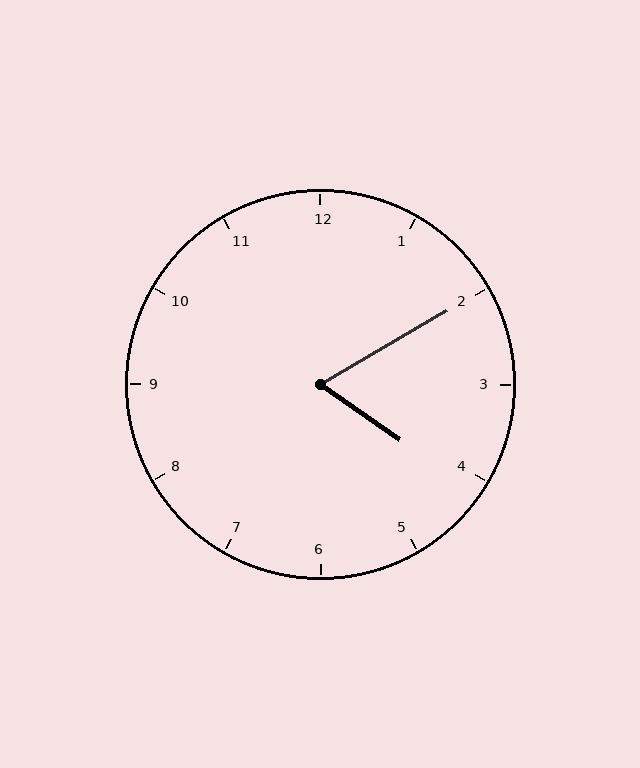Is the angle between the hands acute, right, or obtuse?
It is acute.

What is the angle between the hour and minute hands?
Approximately 65 degrees.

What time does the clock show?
4:10.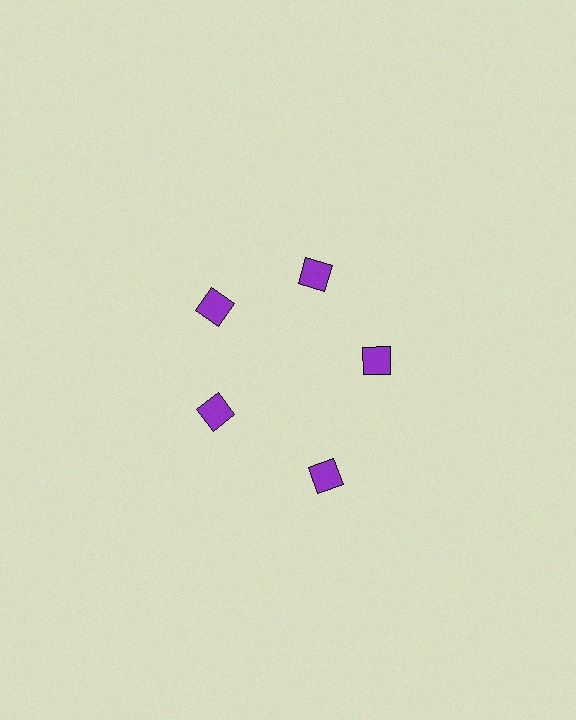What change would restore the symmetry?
The symmetry would be restored by moving it inward, back onto the ring so that all 5 diamonds sit at equal angles and equal distance from the center.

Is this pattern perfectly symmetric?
No. The 5 purple diamonds are arranged in a ring, but one element near the 5 o'clock position is pushed outward from the center, breaking the 5-fold rotational symmetry.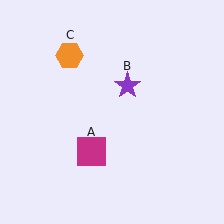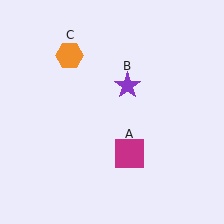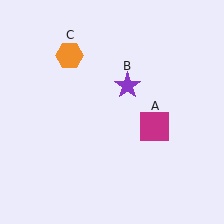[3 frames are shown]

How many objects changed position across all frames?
1 object changed position: magenta square (object A).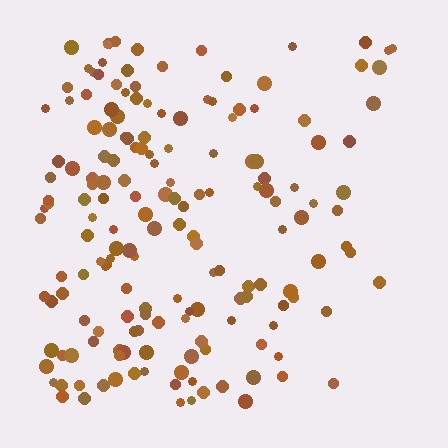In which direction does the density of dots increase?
From right to left, with the left side densest.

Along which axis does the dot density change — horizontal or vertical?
Horizontal.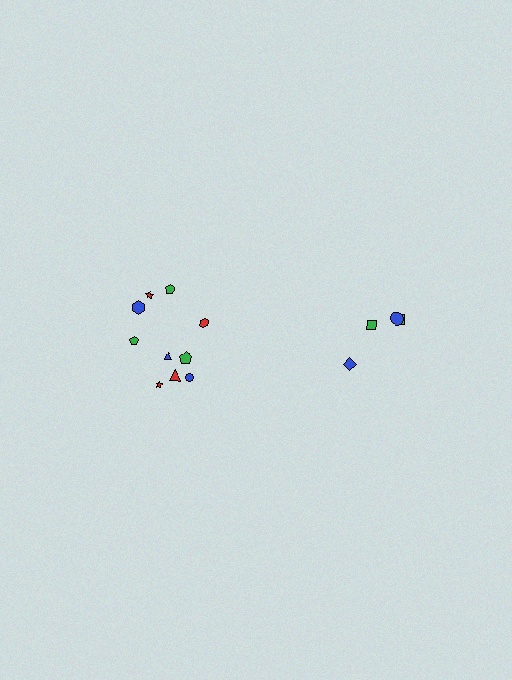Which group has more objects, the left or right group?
The left group.